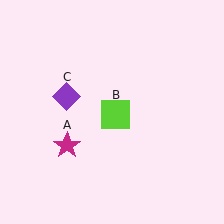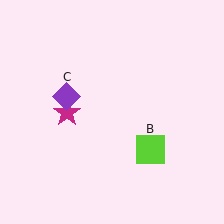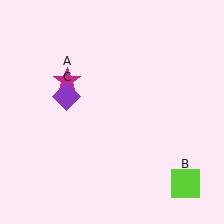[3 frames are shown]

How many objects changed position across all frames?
2 objects changed position: magenta star (object A), lime square (object B).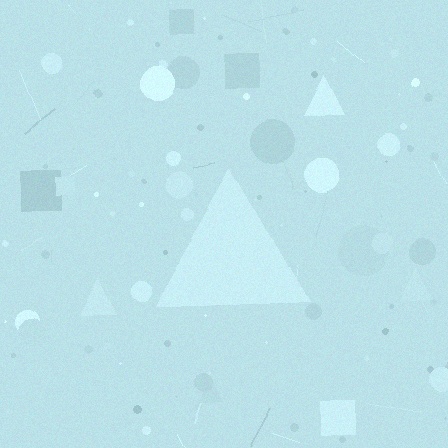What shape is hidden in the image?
A triangle is hidden in the image.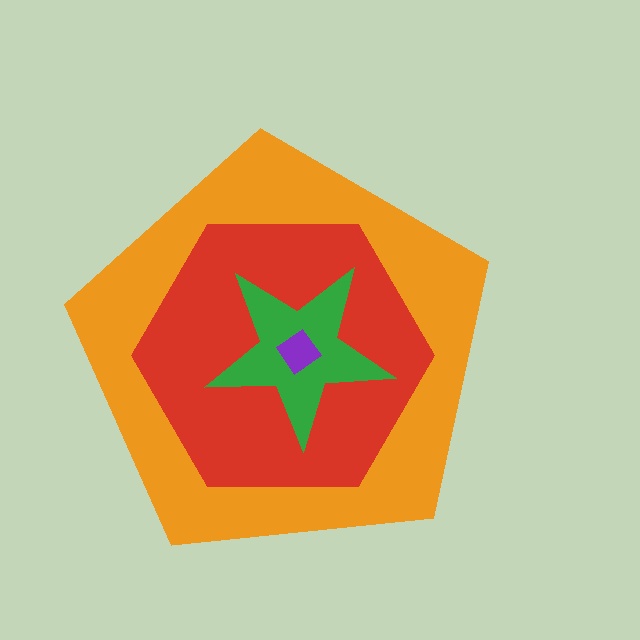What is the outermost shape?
The orange pentagon.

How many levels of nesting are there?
4.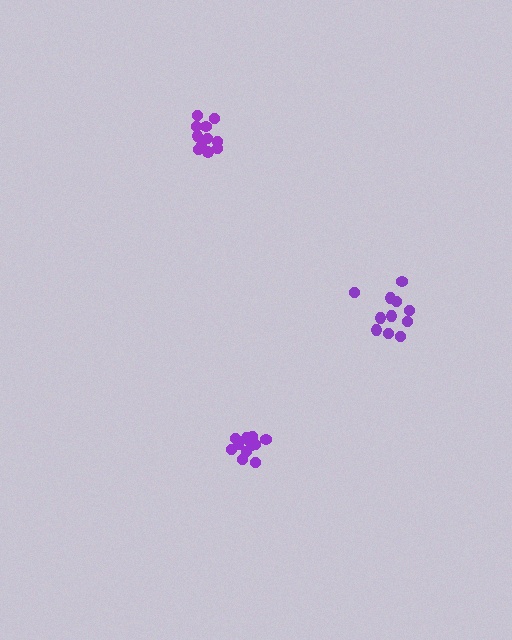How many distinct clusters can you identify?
There are 3 distinct clusters.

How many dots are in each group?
Group 1: 11 dots, Group 2: 11 dots, Group 3: 12 dots (34 total).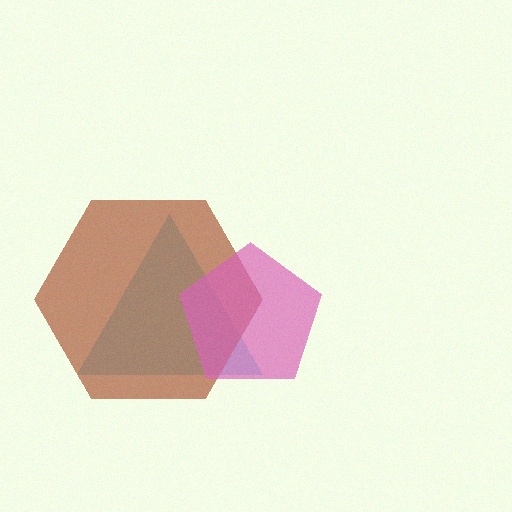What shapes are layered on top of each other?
The layered shapes are: a cyan triangle, a brown hexagon, a pink pentagon.